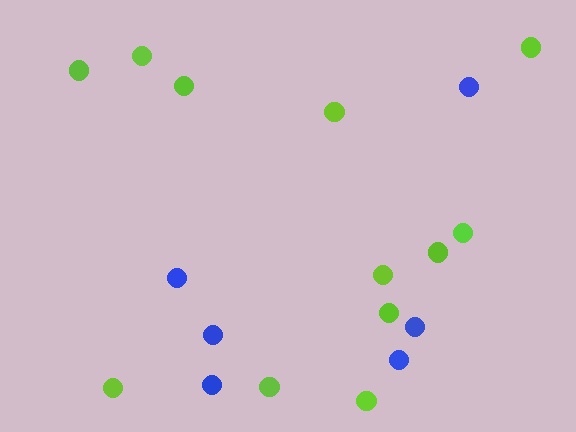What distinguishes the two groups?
There are 2 groups: one group of lime circles (12) and one group of blue circles (6).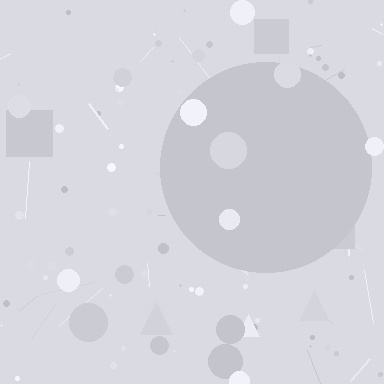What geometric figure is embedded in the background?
A circle is embedded in the background.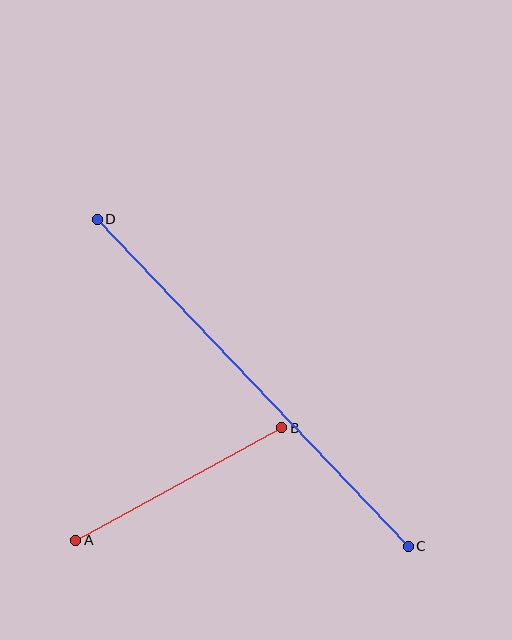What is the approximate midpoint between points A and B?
The midpoint is at approximately (179, 484) pixels.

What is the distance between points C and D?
The distance is approximately 451 pixels.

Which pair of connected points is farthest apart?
Points C and D are farthest apart.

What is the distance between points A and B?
The distance is approximately 235 pixels.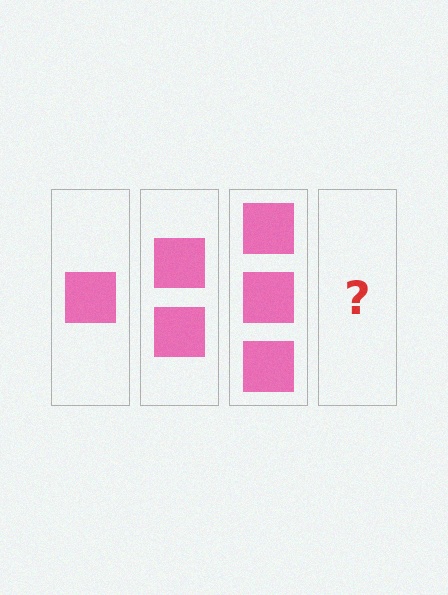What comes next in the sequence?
The next element should be 4 squares.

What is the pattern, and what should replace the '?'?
The pattern is that each step adds one more square. The '?' should be 4 squares.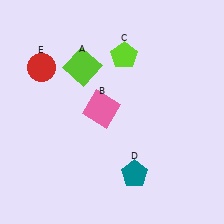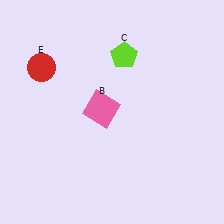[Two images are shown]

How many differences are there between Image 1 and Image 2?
There are 2 differences between the two images.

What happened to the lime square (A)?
The lime square (A) was removed in Image 2. It was in the top-left area of Image 1.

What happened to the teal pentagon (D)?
The teal pentagon (D) was removed in Image 2. It was in the bottom-right area of Image 1.